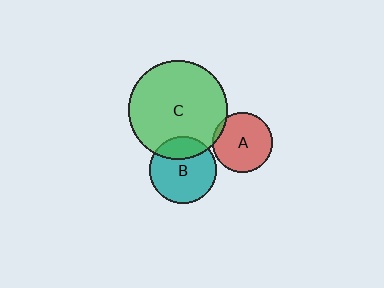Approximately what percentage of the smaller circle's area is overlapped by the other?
Approximately 5%.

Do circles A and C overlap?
Yes.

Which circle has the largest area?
Circle C (green).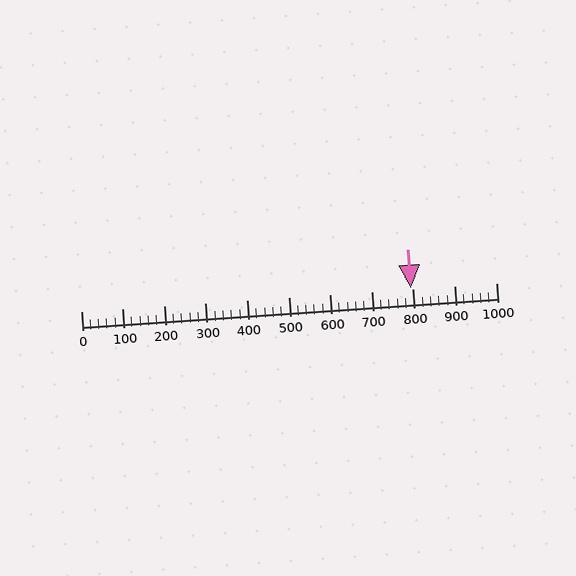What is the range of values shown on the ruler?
The ruler shows values from 0 to 1000.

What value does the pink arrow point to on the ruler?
The pink arrow points to approximately 793.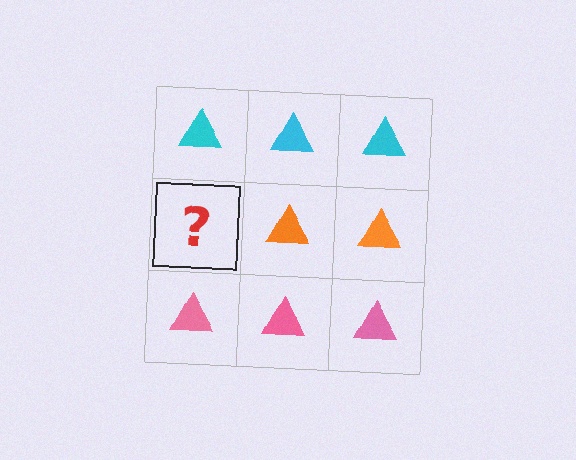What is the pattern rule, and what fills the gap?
The rule is that each row has a consistent color. The gap should be filled with an orange triangle.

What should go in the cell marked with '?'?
The missing cell should contain an orange triangle.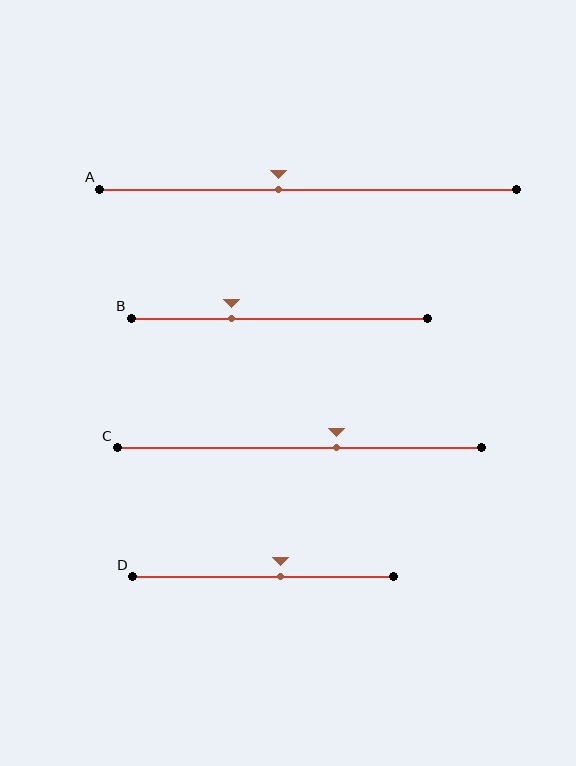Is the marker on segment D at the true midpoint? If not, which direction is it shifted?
No, the marker on segment D is shifted to the right by about 7% of the segment length.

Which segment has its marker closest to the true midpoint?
Segment D has its marker closest to the true midpoint.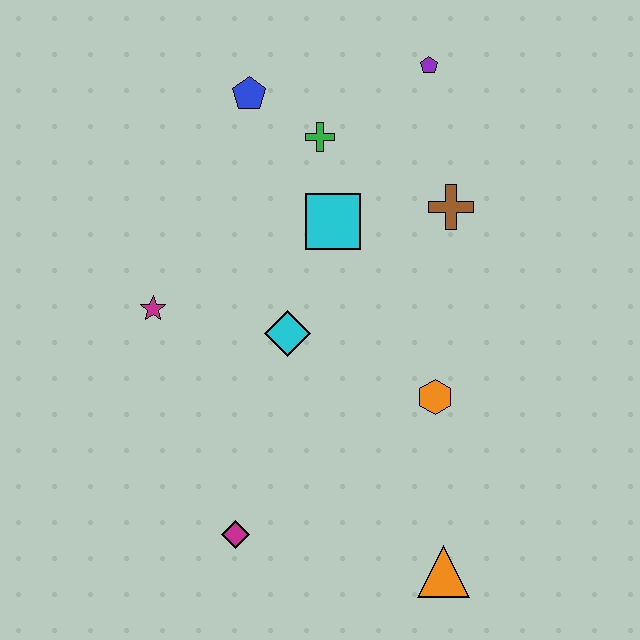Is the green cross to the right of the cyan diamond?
Yes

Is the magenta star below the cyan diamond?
No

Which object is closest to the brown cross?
The cyan square is closest to the brown cross.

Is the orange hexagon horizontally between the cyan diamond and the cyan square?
No